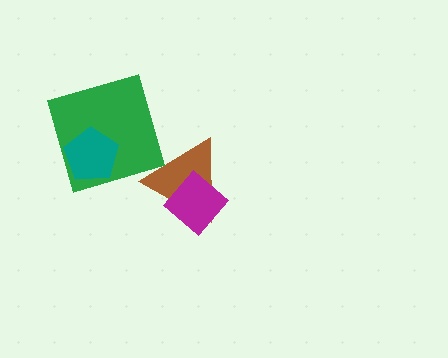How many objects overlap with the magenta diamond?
1 object overlaps with the magenta diamond.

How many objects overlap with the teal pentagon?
1 object overlaps with the teal pentagon.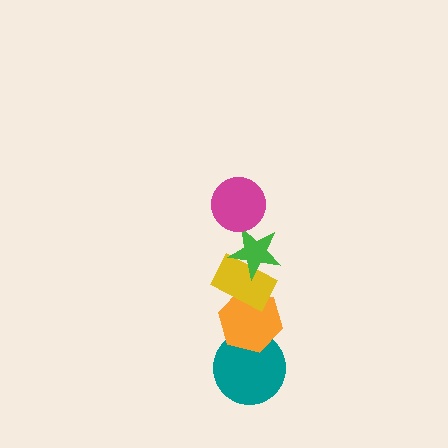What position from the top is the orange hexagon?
The orange hexagon is 4th from the top.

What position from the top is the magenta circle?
The magenta circle is 1st from the top.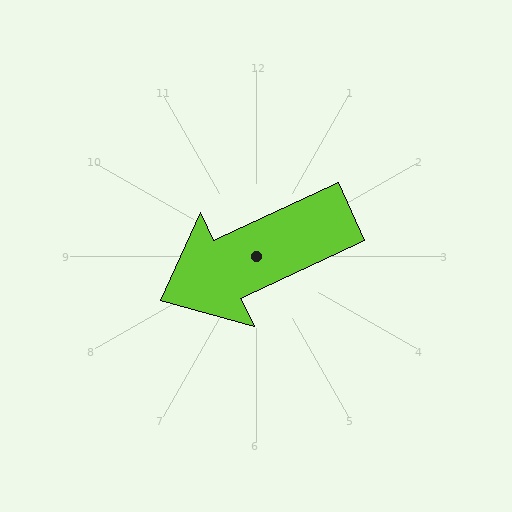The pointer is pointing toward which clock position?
Roughly 8 o'clock.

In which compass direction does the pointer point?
Southwest.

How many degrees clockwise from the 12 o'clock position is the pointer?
Approximately 245 degrees.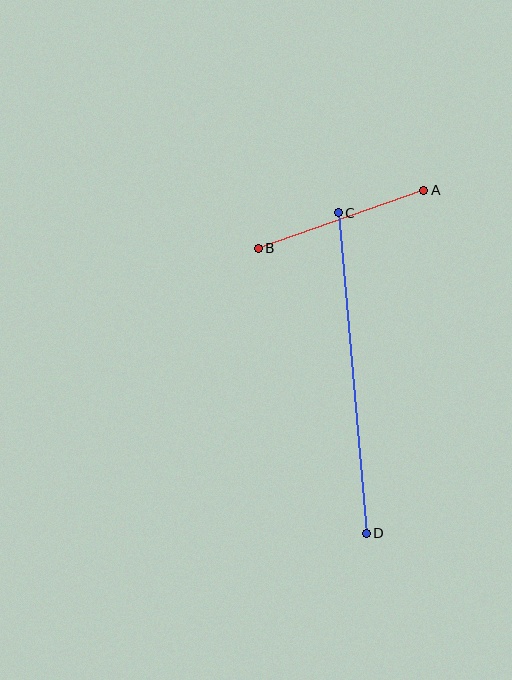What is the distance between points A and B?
The distance is approximately 175 pixels.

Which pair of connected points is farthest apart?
Points C and D are farthest apart.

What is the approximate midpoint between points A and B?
The midpoint is at approximately (341, 219) pixels.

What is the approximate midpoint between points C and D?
The midpoint is at approximately (352, 373) pixels.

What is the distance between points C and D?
The distance is approximately 322 pixels.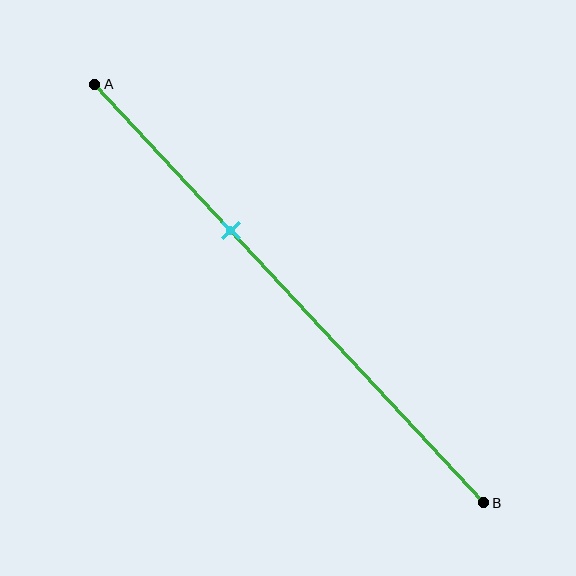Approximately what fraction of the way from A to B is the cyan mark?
The cyan mark is approximately 35% of the way from A to B.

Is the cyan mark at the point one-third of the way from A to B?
Yes, the mark is approximately at the one-third point.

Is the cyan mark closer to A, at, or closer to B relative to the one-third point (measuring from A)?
The cyan mark is approximately at the one-third point of segment AB.